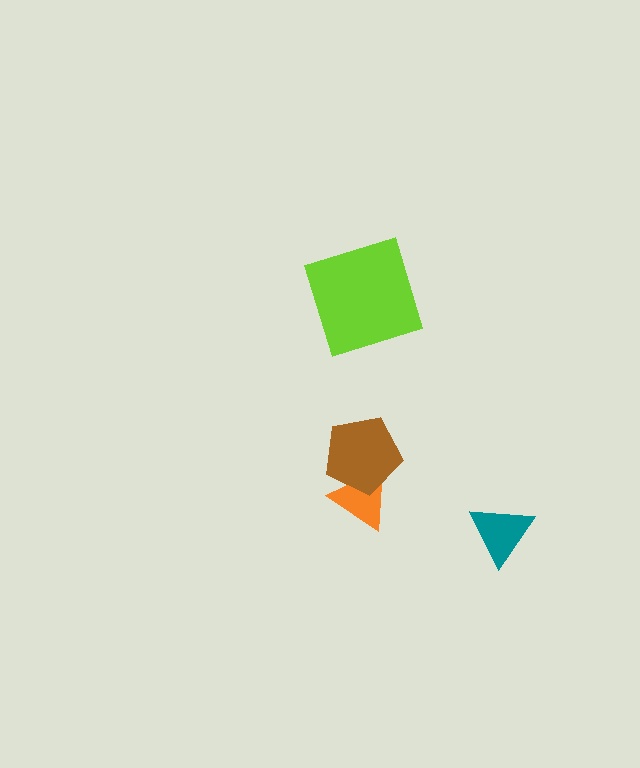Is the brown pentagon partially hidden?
No, no other shape covers it.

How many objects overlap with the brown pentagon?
1 object overlaps with the brown pentagon.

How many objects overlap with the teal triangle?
0 objects overlap with the teal triangle.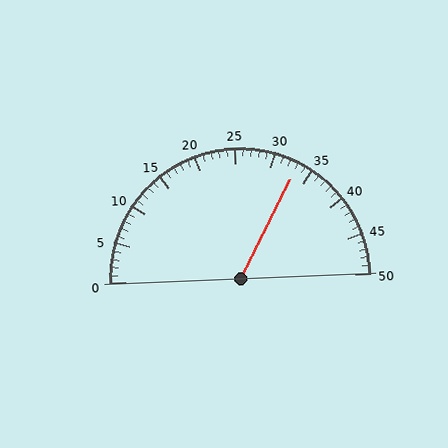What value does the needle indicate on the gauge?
The needle indicates approximately 33.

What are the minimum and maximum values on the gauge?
The gauge ranges from 0 to 50.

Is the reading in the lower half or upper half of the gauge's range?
The reading is in the upper half of the range (0 to 50).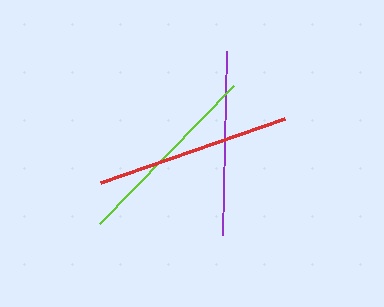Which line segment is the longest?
The red line is the longest at approximately 194 pixels.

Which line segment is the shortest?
The purple line is the shortest at approximately 184 pixels.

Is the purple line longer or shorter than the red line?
The red line is longer than the purple line.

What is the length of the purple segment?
The purple segment is approximately 184 pixels long.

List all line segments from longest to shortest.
From longest to shortest: red, lime, purple.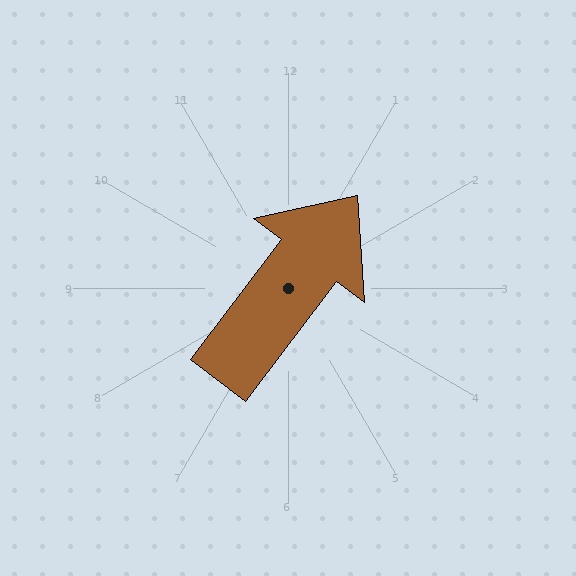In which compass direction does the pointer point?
Northeast.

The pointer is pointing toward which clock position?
Roughly 1 o'clock.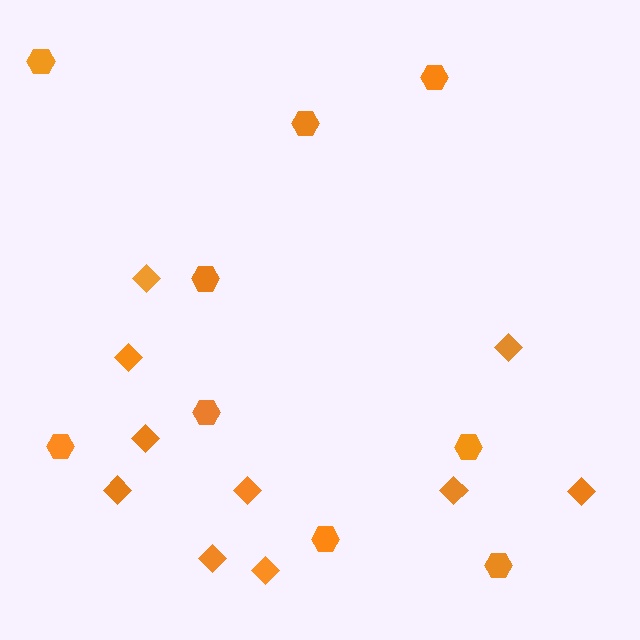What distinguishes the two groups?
There are 2 groups: one group of diamonds (10) and one group of hexagons (9).